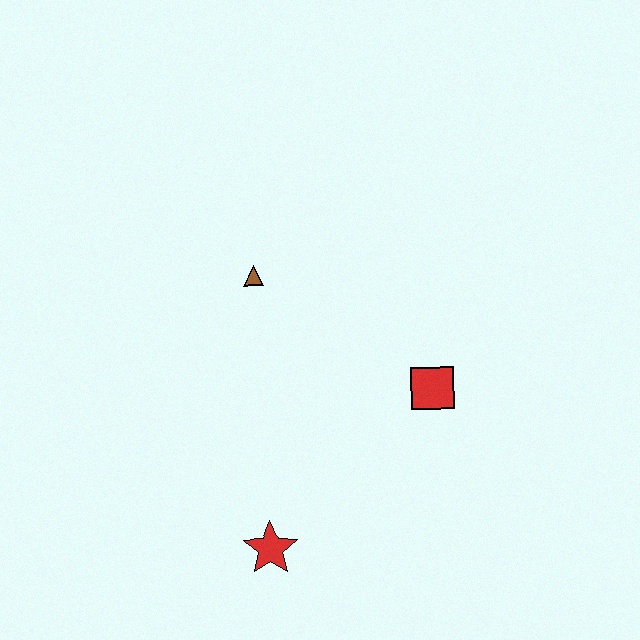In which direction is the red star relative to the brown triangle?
The red star is below the brown triangle.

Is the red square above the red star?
Yes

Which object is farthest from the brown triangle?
The red star is farthest from the brown triangle.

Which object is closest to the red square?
The brown triangle is closest to the red square.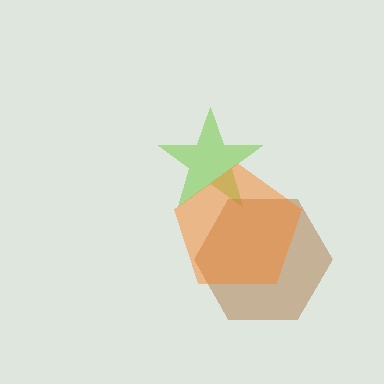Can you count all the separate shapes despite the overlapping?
Yes, there are 3 separate shapes.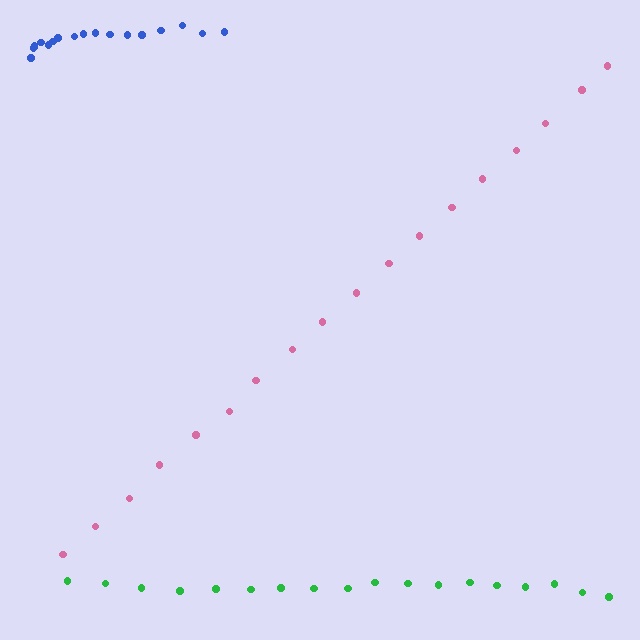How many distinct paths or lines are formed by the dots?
There are 3 distinct paths.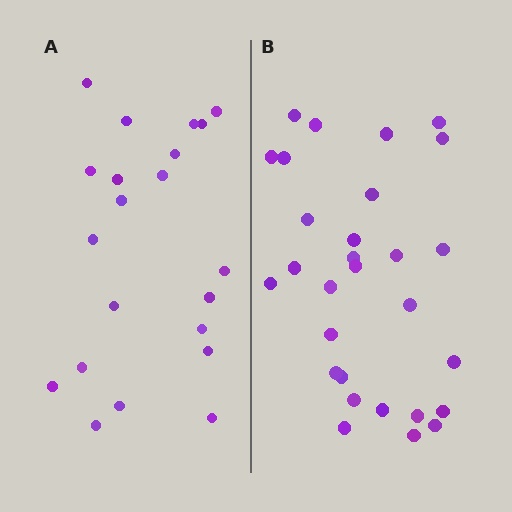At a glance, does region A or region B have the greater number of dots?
Region B (the right region) has more dots.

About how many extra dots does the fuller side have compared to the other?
Region B has roughly 8 or so more dots than region A.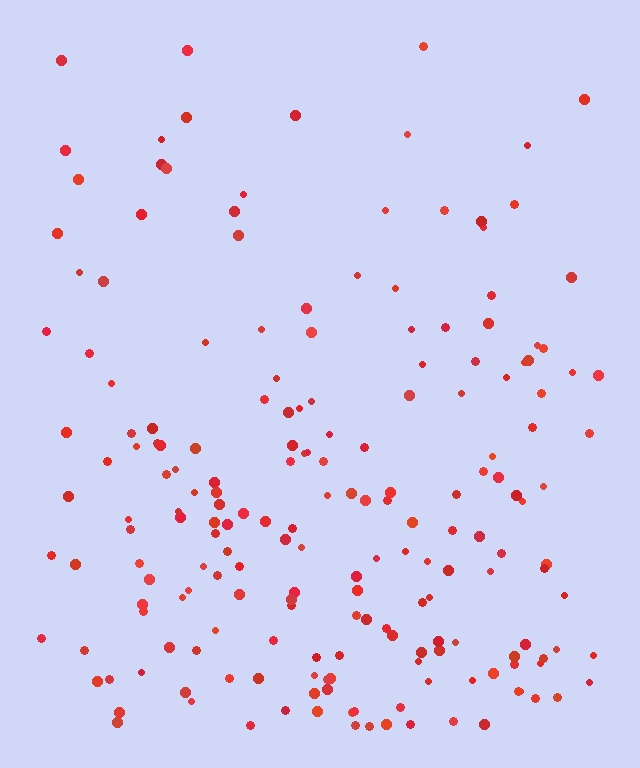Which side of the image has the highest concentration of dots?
The bottom.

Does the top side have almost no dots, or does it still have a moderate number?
Still a moderate number, just noticeably fewer than the bottom.